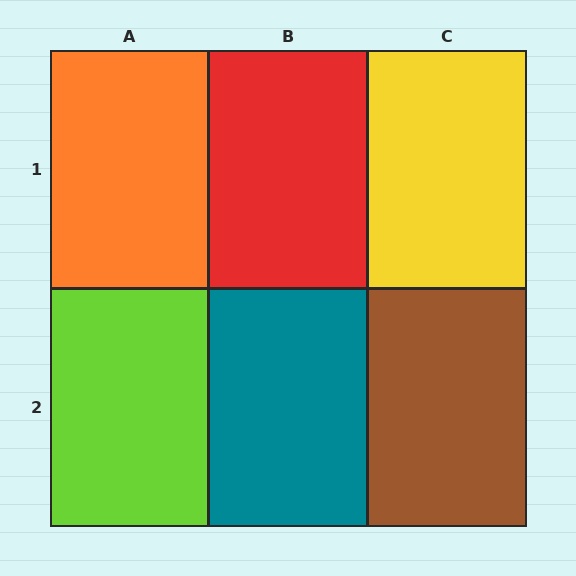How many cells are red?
1 cell is red.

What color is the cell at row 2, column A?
Lime.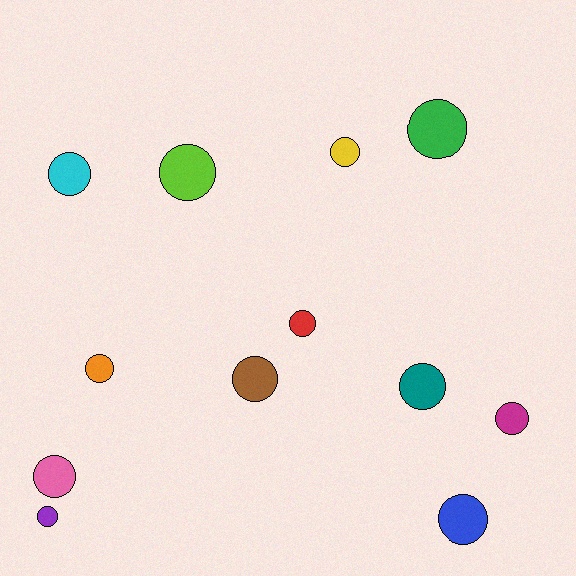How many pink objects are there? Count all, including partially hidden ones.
There is 1 pink object.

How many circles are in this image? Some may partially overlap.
There are 12 circles.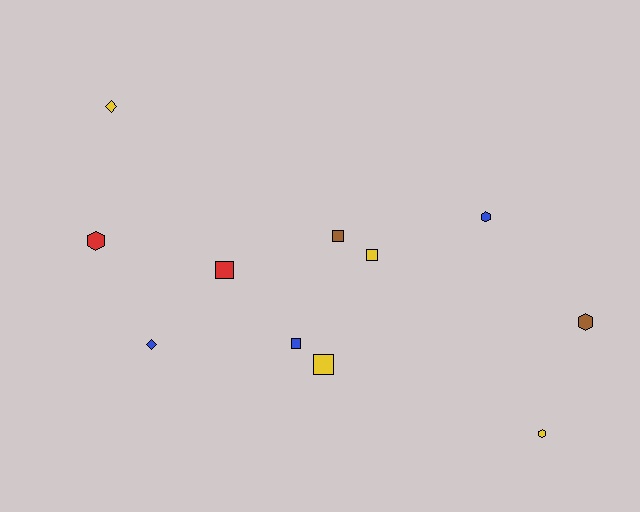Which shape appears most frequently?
Square, with 5 objects.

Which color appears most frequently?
Yellow, with 4 objects.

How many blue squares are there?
There is 1 blue square.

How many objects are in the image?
There are 11 objects.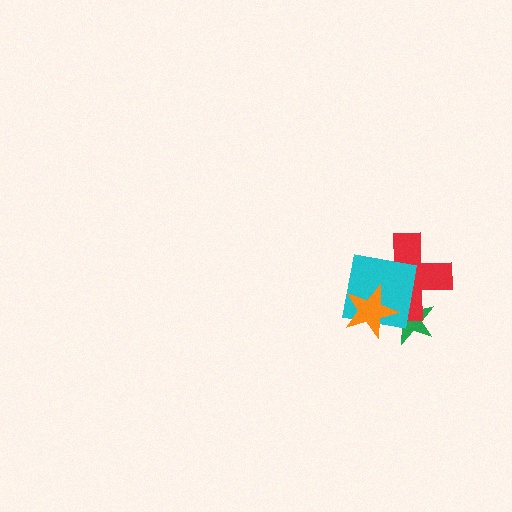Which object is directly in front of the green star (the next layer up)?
The red cross is directly in front of the green star.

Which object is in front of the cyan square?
The orange star is in front of the cyan square.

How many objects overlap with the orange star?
3 objects overlap with the orange star.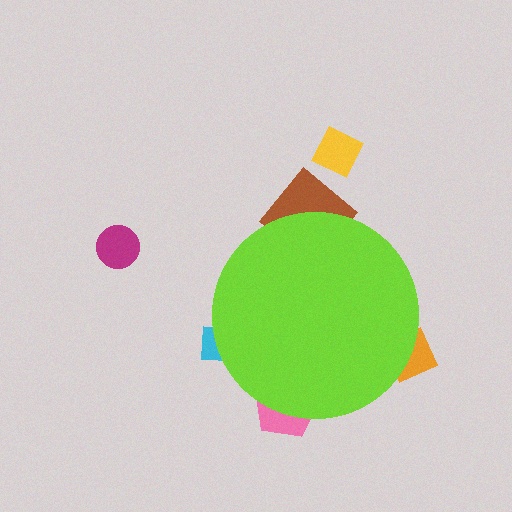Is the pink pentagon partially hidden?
Yes, the pink pentagon is partially hidden behind the lime circle.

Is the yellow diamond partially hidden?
No, the yellow diamond is fully visible.